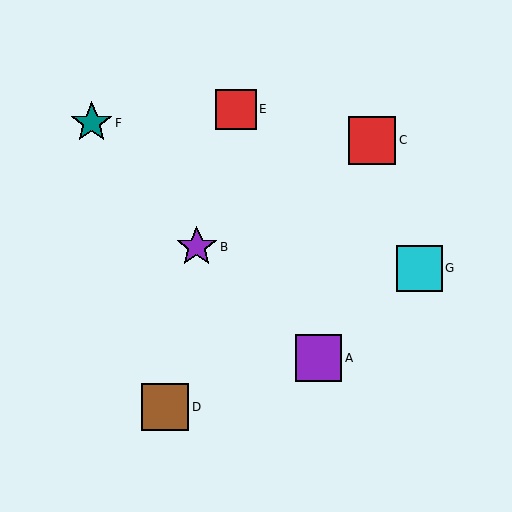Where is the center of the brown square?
The center of the brown square is at (165, 407).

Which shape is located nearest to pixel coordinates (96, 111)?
The teal star (labeled F) at (92, 123) is nearest to that location.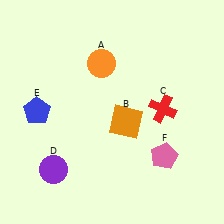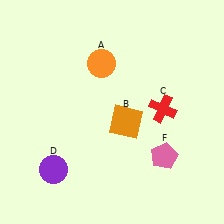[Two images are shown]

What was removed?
The blue pentagon (E) was removed in Image 2.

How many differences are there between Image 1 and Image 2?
There is 1 difference between the two images.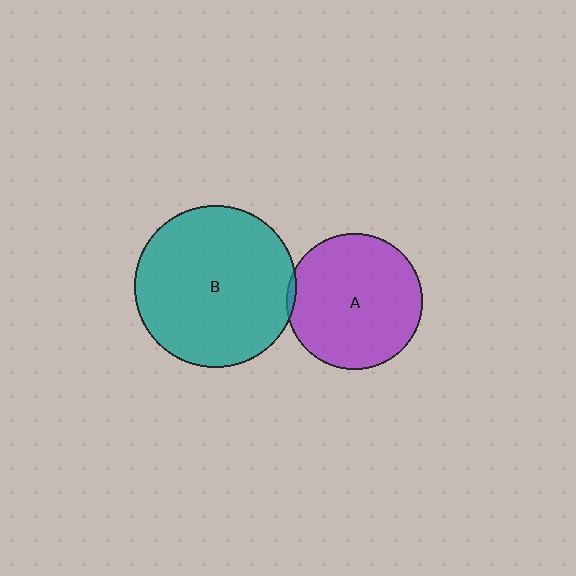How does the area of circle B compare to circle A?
Approximately 1.4 times.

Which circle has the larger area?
Circle B (teal).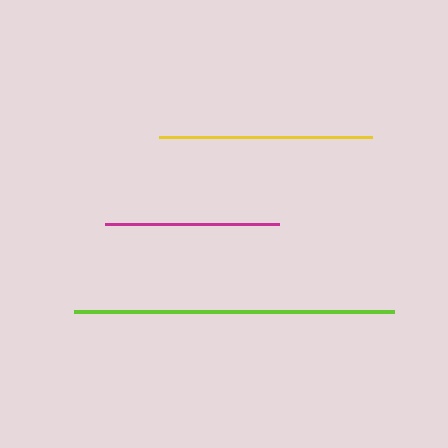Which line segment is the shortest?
The magenta line is the shortest at approximately 174 pixels.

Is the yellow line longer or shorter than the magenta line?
The yellow line is longer than the magenta line.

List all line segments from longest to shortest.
From longest to shortest: lime, yellow, magenta.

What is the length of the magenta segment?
The magenta segment is approximately 174 pixels long.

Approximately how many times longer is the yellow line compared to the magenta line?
The yellow line is approximately 1.2 times the length of the magenta line.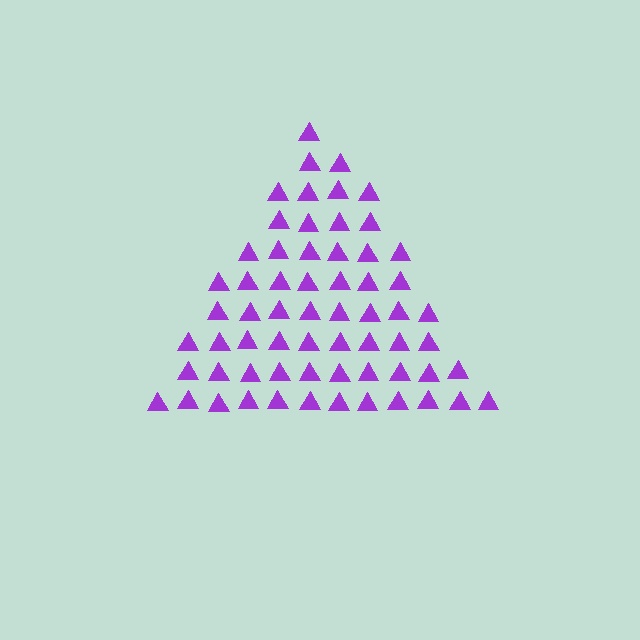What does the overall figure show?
The overall figure shows a triangle.